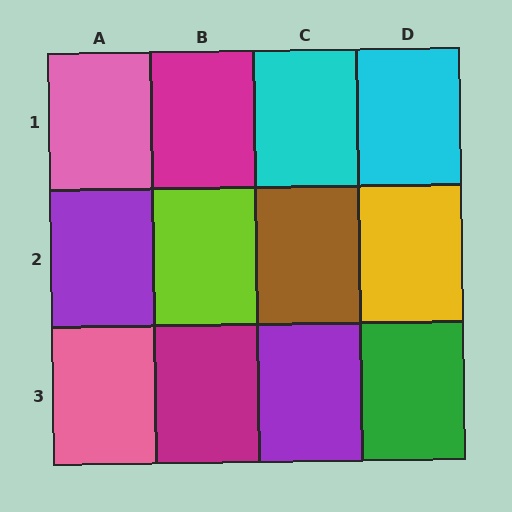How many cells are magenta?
2 cells are magenta.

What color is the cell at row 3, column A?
Pink.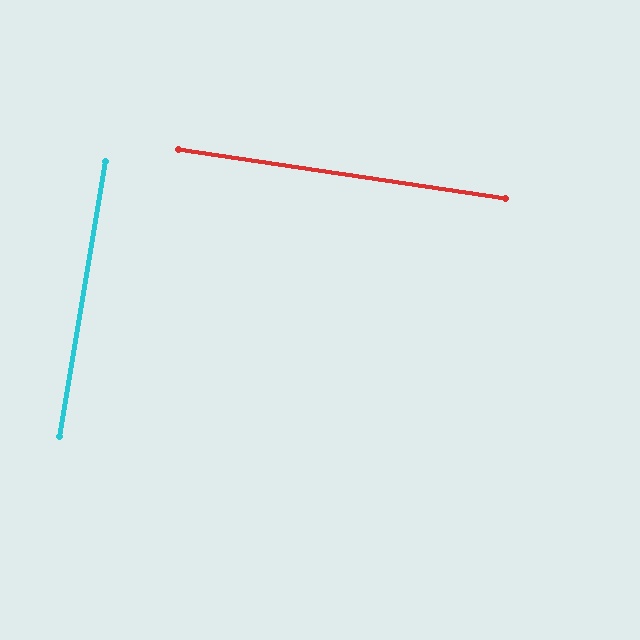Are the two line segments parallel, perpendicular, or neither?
Perpendicular — they meet at approximately 89°.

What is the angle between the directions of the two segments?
Approximately 89 degrees.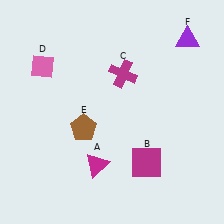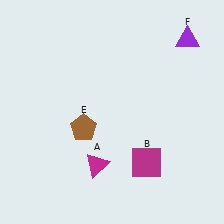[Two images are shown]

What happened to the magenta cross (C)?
The magenta cross (C) was removed in Image 2. It was in the top-right area of Image 1.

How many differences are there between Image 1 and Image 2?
There are 2 differences between the two images.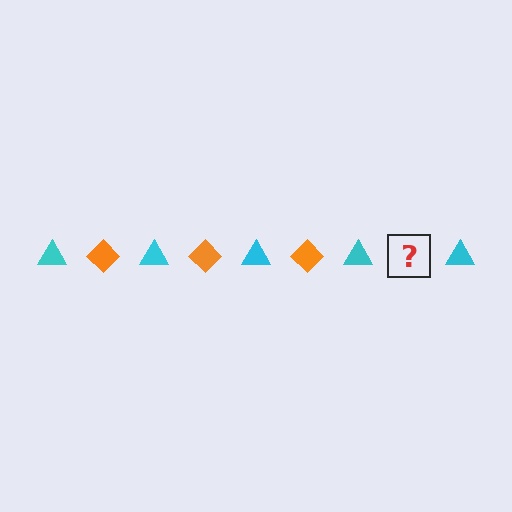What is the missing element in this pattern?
The missing element is an orange diamond.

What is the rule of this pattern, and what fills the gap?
The rule is that the pattern alternates between cyan triangle and orange diamond. The gap should be filled with an orange diamond.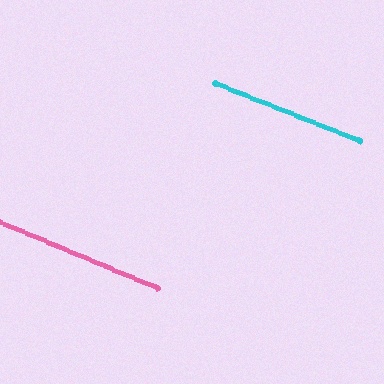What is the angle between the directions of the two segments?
Approximately 1 degree.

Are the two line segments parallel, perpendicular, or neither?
Parallel — their directions differ by only 0.8°.